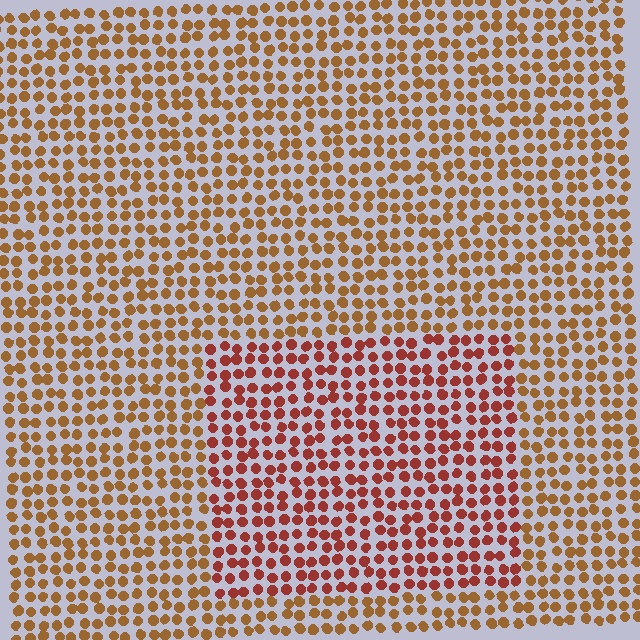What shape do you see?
I see a rectangle.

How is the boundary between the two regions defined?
The boundary is defined purely by a slight shift in hue (about 29 degrees). Spacing, size, and orientation are identical on both sides.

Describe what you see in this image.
The image is filled with small brown elements in a uniform arrangement. A rectangle-shaped region is visible where the elements are tinted to a slightly different hue, forming a subtle color boundary.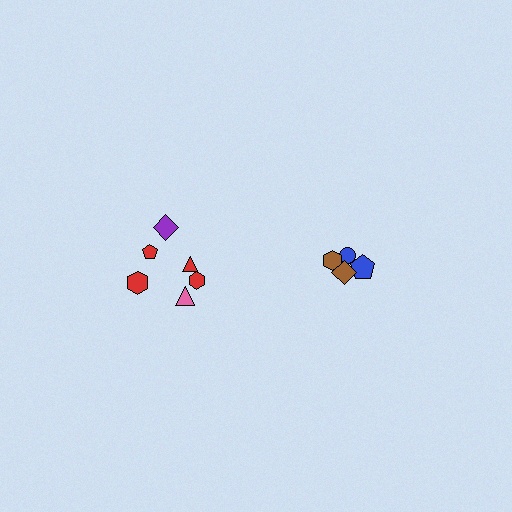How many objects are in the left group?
There are 6 objects.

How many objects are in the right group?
There are 4 objects.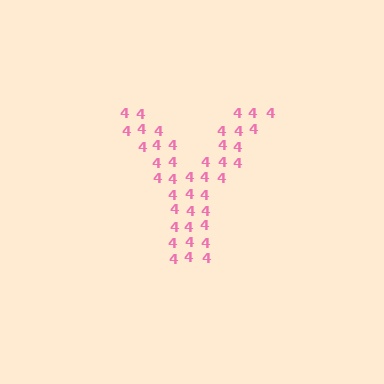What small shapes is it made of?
It is made of small digit 4's.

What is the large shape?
The large shape is the letter Y.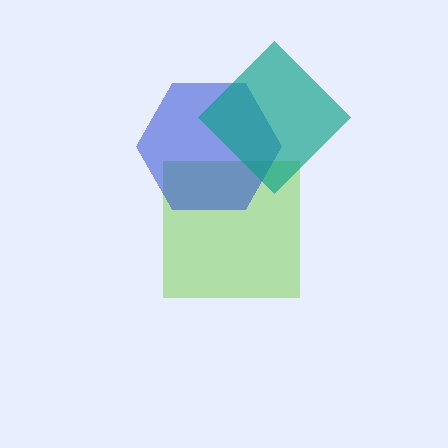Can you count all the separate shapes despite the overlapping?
Yes, there are 3 separate shapes.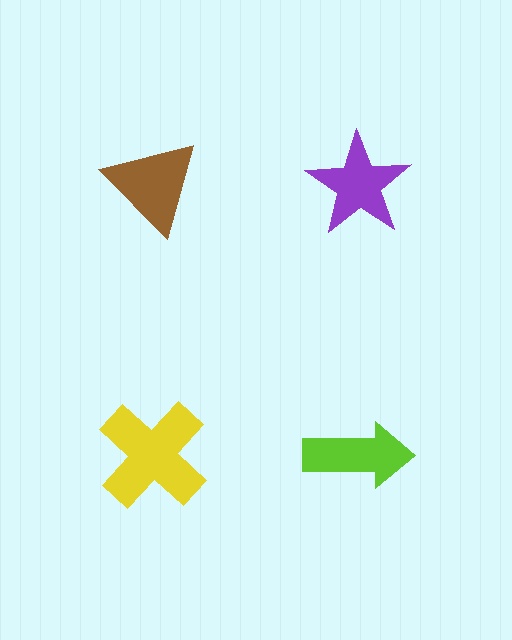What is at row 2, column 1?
A yellow cross.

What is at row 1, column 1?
A brown triangle.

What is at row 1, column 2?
A purple star.